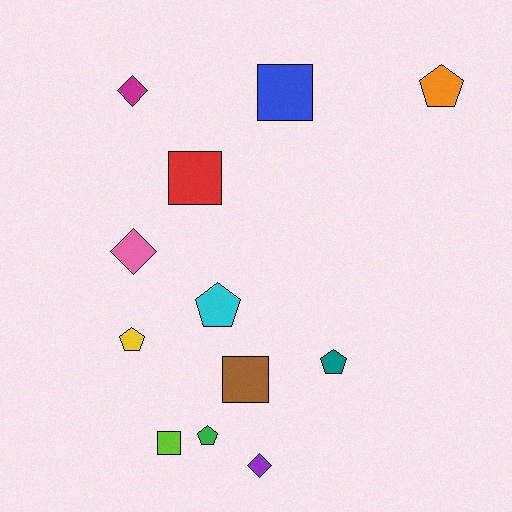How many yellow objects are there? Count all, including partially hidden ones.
There is 1 yellow object.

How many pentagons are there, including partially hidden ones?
There are 5 pentagons.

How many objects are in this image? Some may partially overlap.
There are 12 objects.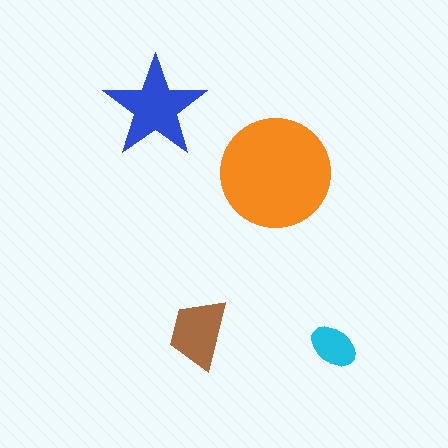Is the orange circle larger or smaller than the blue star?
Larger.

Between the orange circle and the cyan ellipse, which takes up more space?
The orange circle.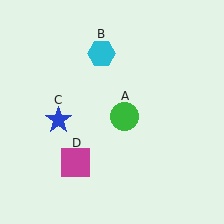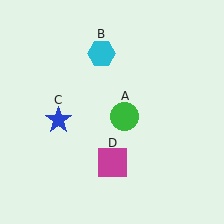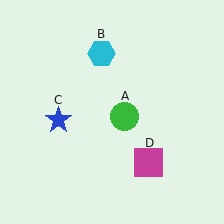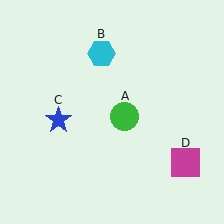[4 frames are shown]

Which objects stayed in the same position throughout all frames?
Green circle (object A) and cyan hexagon (object B) and blue star (object C) remained stationary.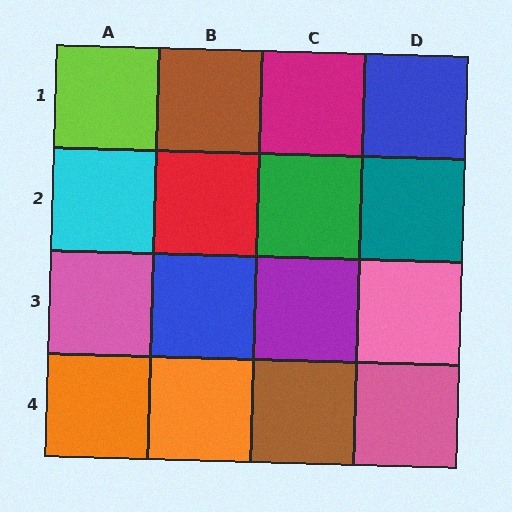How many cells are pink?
3 cells are pink.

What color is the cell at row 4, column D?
Pink.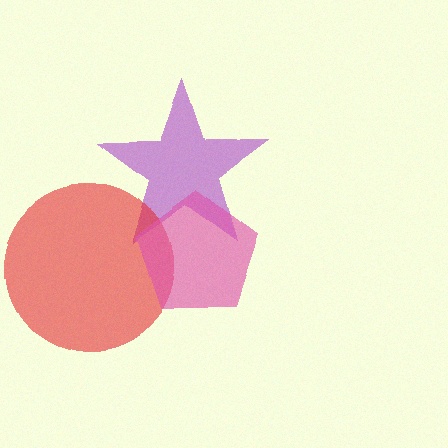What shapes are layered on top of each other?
The layered shapes are: a purple star, a red circle, a pink pentagon.